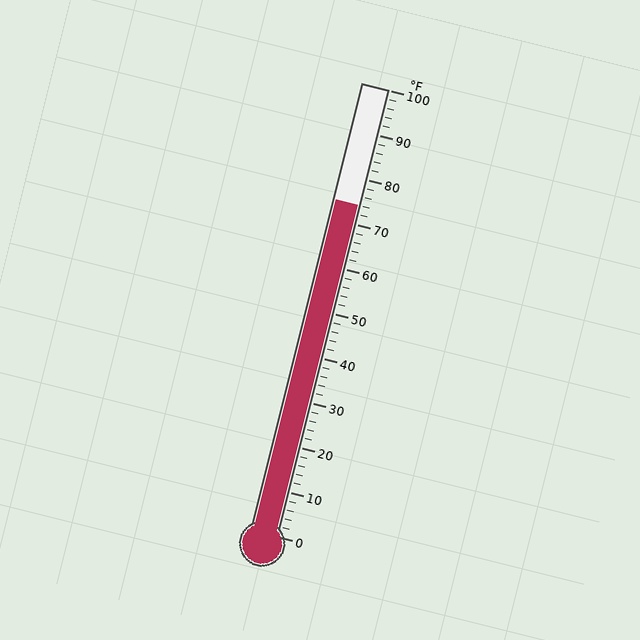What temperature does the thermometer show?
The thermometer shows approximately 74°F.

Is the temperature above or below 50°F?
The temperature is above 50°F.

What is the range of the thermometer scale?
The thermometer scale ranges from 0°F to 100°F.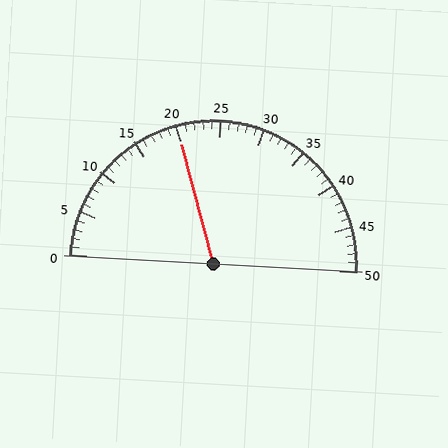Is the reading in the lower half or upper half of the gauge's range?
The reading is in the lower half of the range (0 to 50).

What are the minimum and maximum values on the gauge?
The gauge ranges from 0 to 50.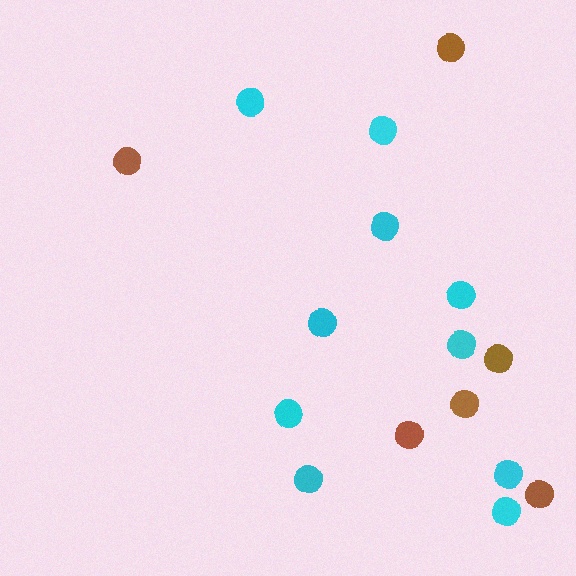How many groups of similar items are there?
There are 2 groups: one group of cyan circles (10) and one group of brown circles (6).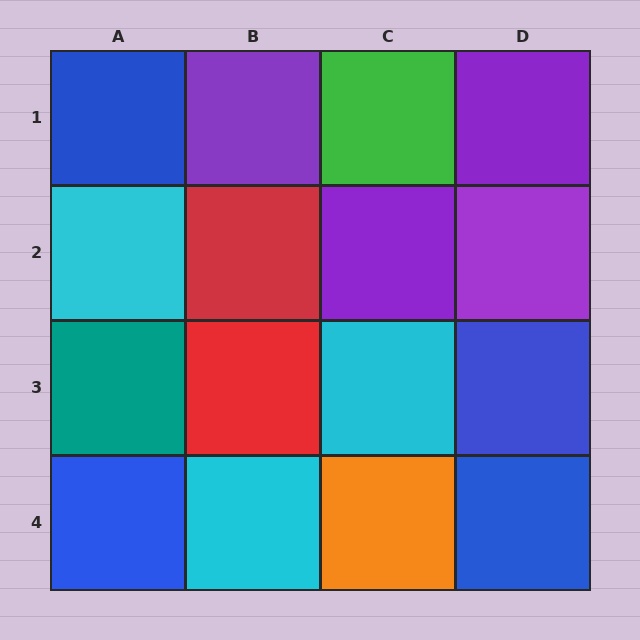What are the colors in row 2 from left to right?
Cyan, red, purple, purple.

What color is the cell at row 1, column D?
Purple.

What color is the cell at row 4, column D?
Blue.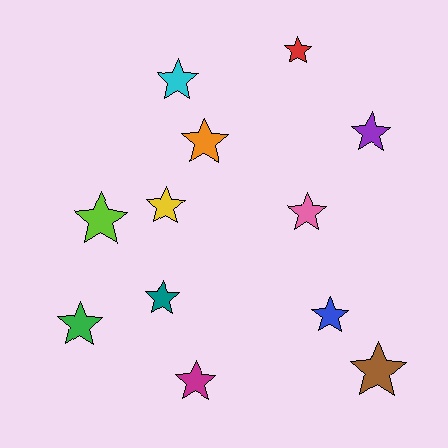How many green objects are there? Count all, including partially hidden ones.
There is 1 green object.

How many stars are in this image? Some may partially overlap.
There are 12 stars.